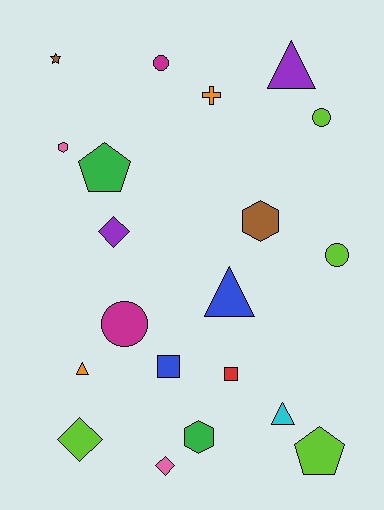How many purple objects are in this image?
There are 2 purple objects.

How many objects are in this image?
There are 20 objects.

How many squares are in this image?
There are 2 squares.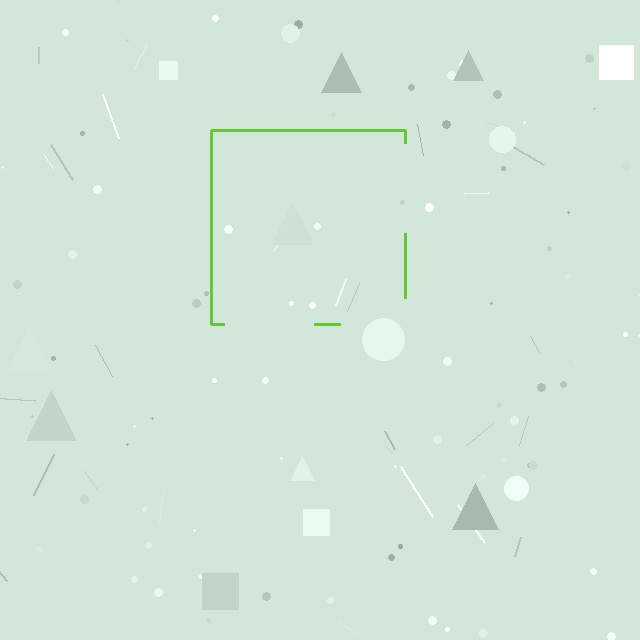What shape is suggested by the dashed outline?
The dashed outline suggests a square.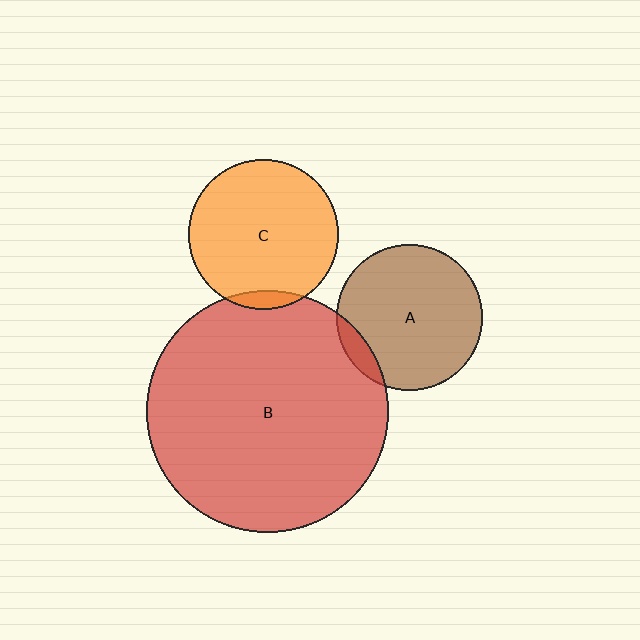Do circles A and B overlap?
Yes.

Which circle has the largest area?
Circle B (red).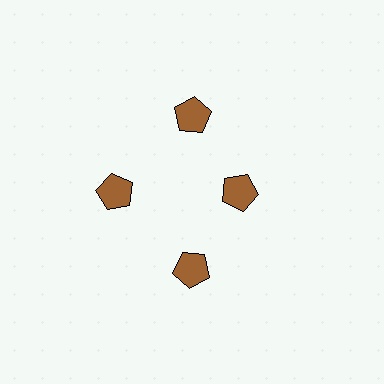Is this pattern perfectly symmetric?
No. The 4 brown pentagons are arranged in a ring, but one element near the 3 o'clock position is pulled inward toward the center, breaking the 4-fold rotational symmetry.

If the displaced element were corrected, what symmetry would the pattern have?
It would have 4-fold rotational symmetry — the pattern would map onto itself every 90 degrees.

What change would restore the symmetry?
The symmetry would be restored by moving it outward, back onto the ring so that all 4 pentagons sit at equal angles and equal distance from the center.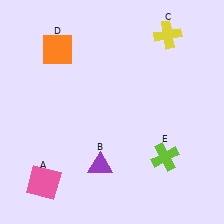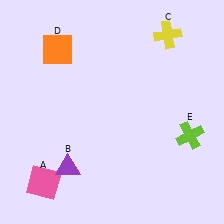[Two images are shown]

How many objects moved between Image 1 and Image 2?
2 objects moved between the two images.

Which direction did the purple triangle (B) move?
The purple triangle (B) moved left.